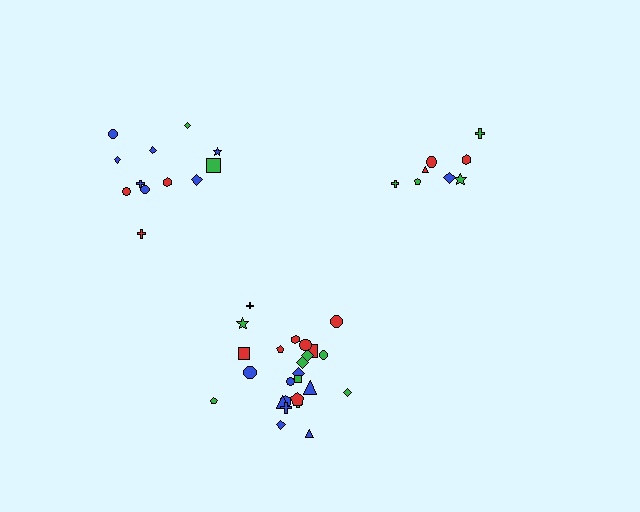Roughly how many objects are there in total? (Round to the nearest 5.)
Roughly 45 objects in total.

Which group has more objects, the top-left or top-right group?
The top-left group.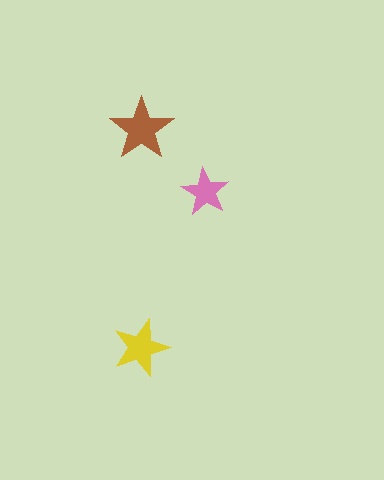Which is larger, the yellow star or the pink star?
The yellow one.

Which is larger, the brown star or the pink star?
The brown one.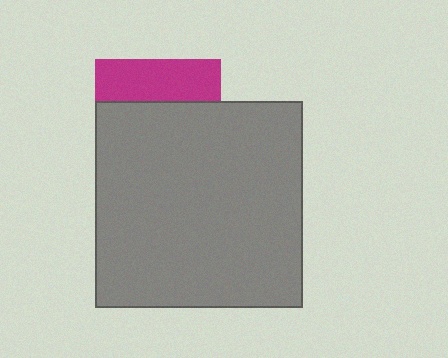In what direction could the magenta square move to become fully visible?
The magenta square could move up. That would shift it out from behind the gray square entirely.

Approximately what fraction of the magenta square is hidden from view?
Roughly 67% of the magenta square is hidden behind the gray square.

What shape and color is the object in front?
The object in front is a gray square.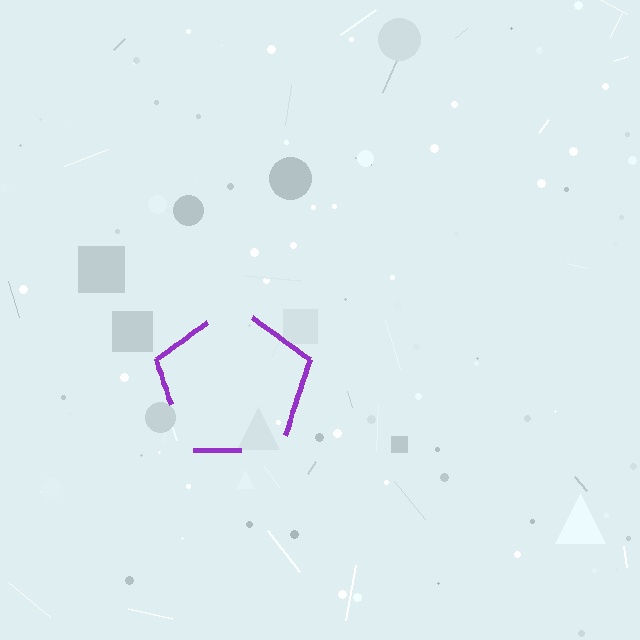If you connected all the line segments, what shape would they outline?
They would outline a pentagon.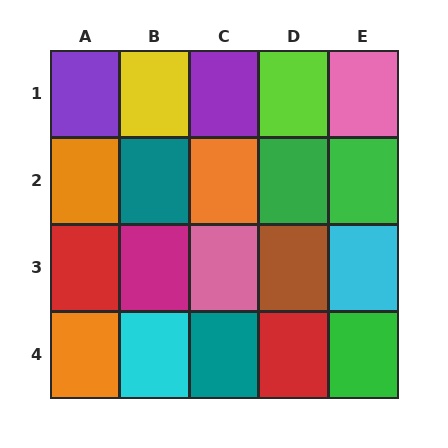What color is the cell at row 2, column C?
Orange.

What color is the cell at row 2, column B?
Teal.